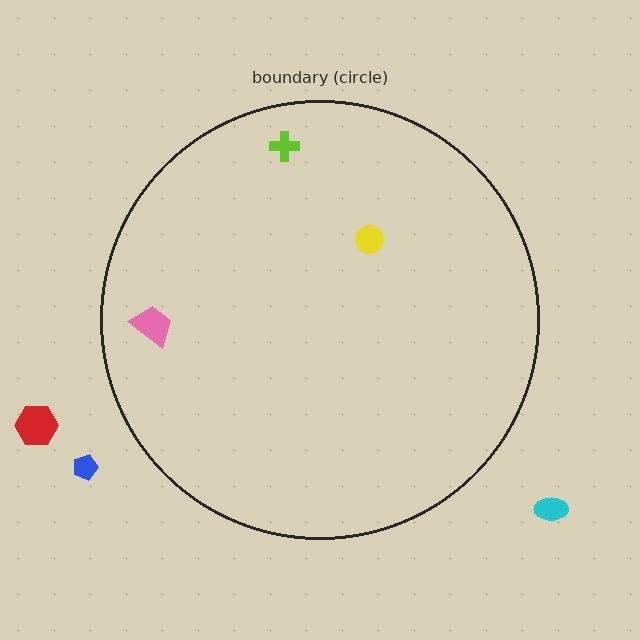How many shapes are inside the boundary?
3 inside, 3 outside.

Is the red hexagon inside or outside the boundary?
Outside.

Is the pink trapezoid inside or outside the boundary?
Inside.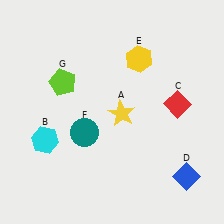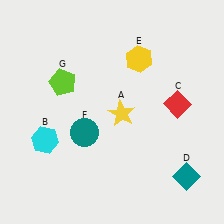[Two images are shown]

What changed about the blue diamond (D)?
In Image 1, D is blue. In Image 2, it changed to teal.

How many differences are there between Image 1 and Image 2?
There is 1 difference between the two images.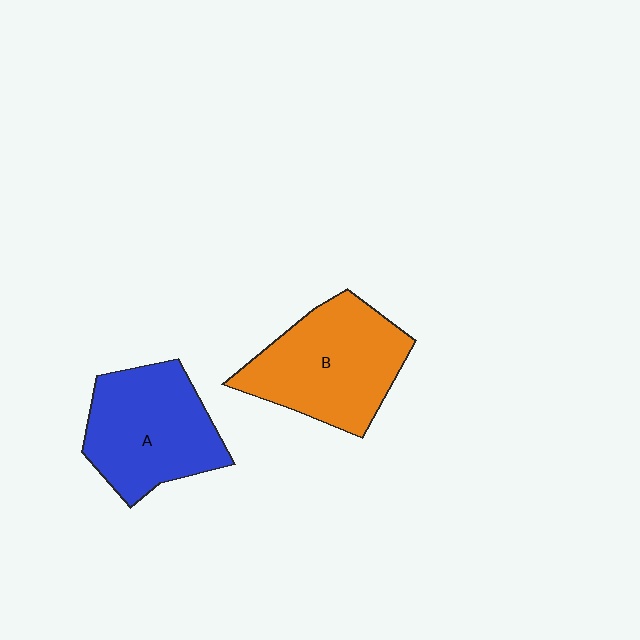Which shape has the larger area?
Shape B (orange).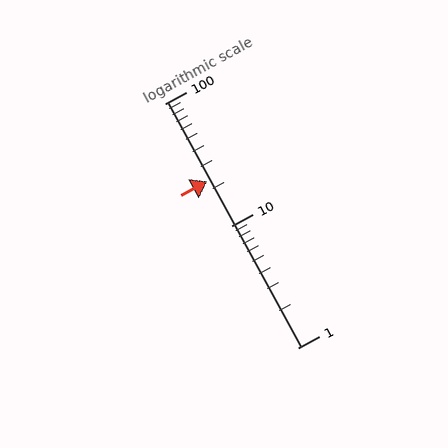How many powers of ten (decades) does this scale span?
The scale spans 2 decades, from 1 to 100.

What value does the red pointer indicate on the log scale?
The pointer indicates approximately 23.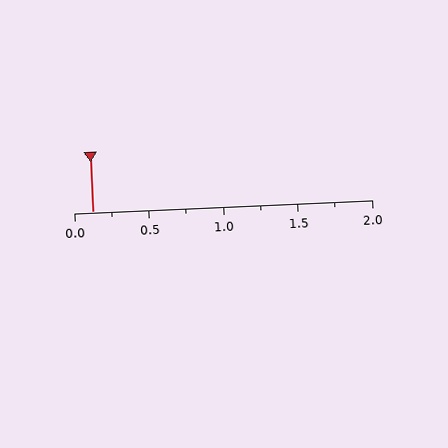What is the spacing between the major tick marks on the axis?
The major ticks are spaced 0.5 apart.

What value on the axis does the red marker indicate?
The marker indicates approximately 0.12.